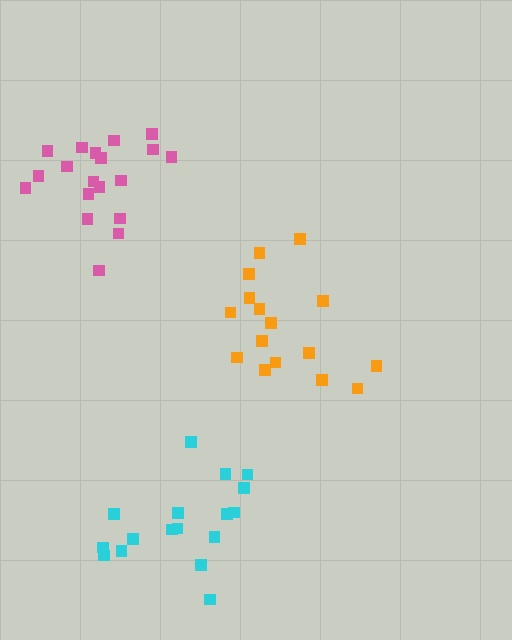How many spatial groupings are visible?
There are 3 spatial groupings.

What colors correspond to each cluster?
The clusters are colored: orange, pink, cyan.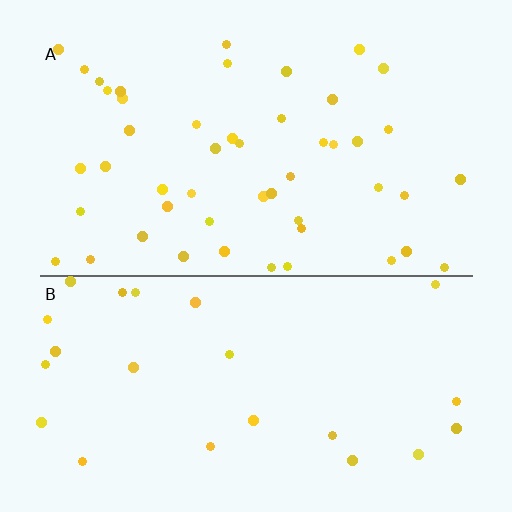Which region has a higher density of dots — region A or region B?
A (the top).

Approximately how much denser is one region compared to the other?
Approximately 2.1× — region A over region B.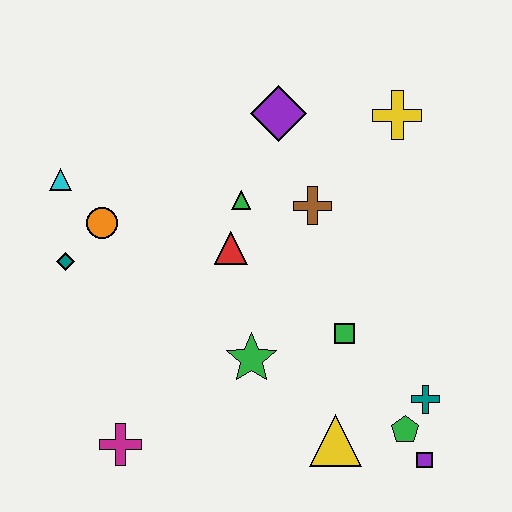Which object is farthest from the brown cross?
The magenta cross is farthest from the brown cross.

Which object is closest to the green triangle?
The red triangle is closest to the green triangle.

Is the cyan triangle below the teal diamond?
No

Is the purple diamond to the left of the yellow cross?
Yes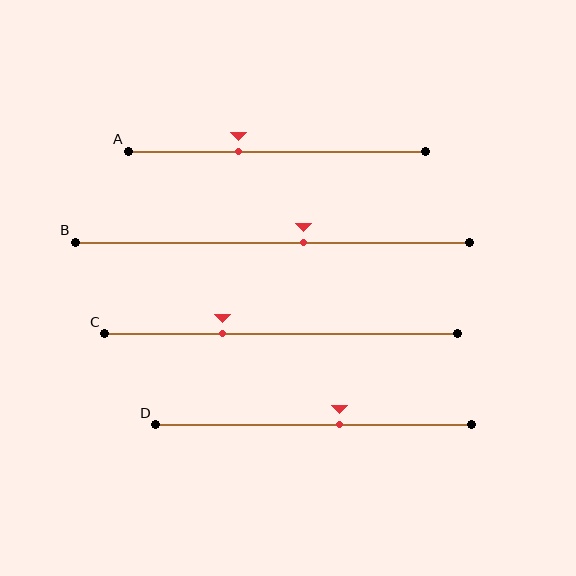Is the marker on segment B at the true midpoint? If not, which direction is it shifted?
No, the marker on segment B is shifted to the right by about 8% of the segment length.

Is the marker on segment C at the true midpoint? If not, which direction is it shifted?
No, the marker on segment C is shifted to the left by about 17% of the segment length.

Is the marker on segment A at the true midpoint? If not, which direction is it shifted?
No, the marker on segment A is shifted to the left by about 13% of the segment length.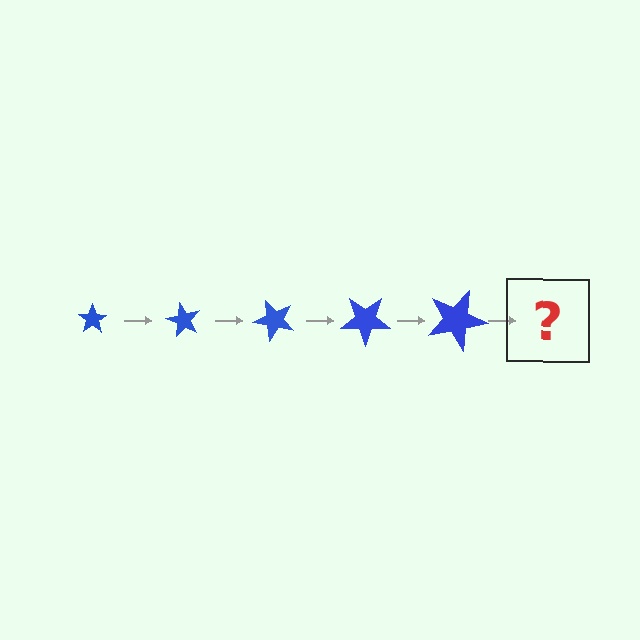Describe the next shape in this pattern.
It should be a star, larger than the previous one and rotated 300 degrees from the start.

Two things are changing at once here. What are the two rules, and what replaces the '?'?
The two rules are that the star grows larger each step and it rotates 60 degrees each step. The '?' should be a star, larger than the previous one and rotated 300 degrees from the start.